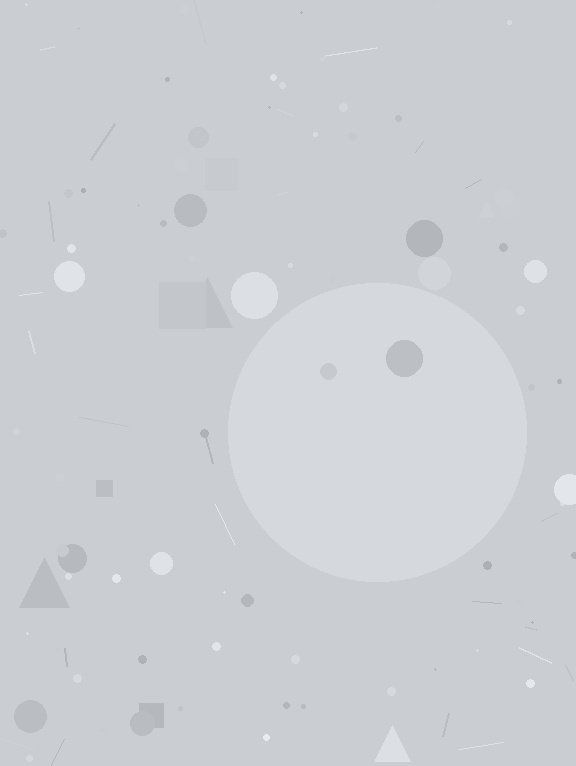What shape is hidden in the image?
A circle is hidden in the image.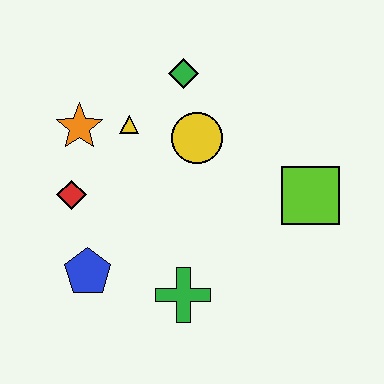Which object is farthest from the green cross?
The green diamond is farthest from the green cross.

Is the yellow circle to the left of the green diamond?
No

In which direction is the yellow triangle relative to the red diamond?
The yellow triangle is above the red diamond.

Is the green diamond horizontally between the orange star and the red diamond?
No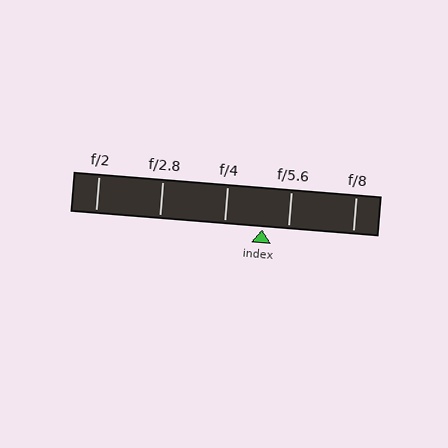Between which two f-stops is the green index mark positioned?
The index mark is between f/4 and f/5.6.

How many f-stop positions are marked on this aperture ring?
There are 5 f-stop positions marked.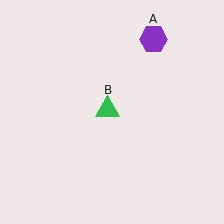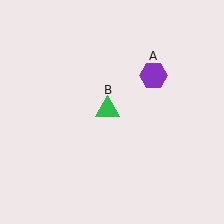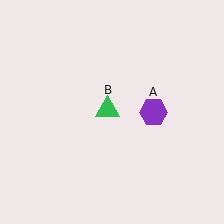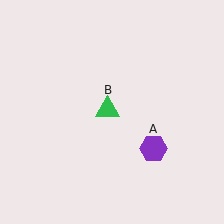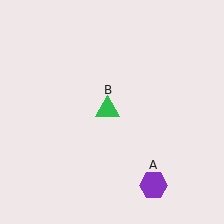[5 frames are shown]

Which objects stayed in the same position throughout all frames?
Green triangle (object B) remained stationary.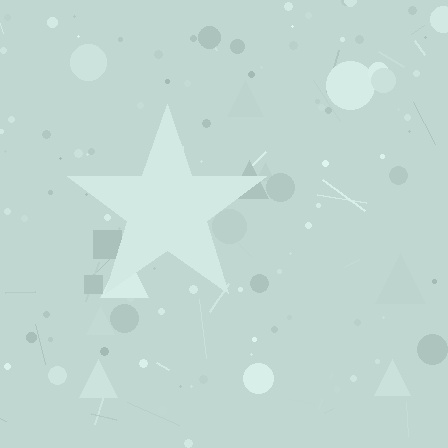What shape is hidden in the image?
A star is hidden in the image.